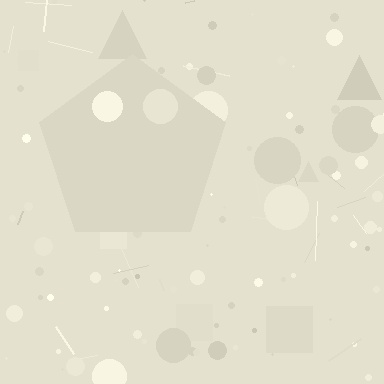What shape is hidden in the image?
A pentagon is hidden in the image.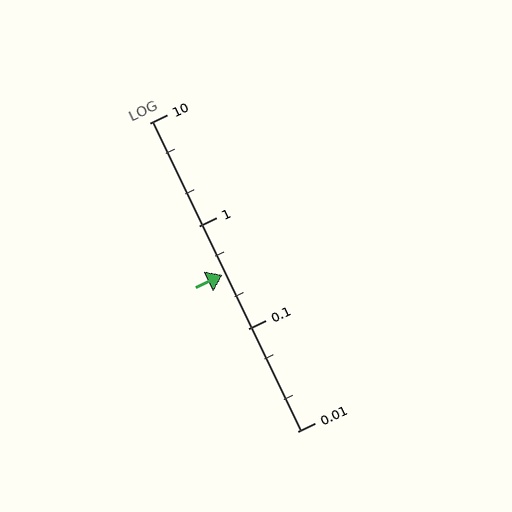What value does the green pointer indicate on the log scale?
The pointer indicates approximately 0.33.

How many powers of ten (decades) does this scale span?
The scale spans 3 decades, from 0.01 to 10.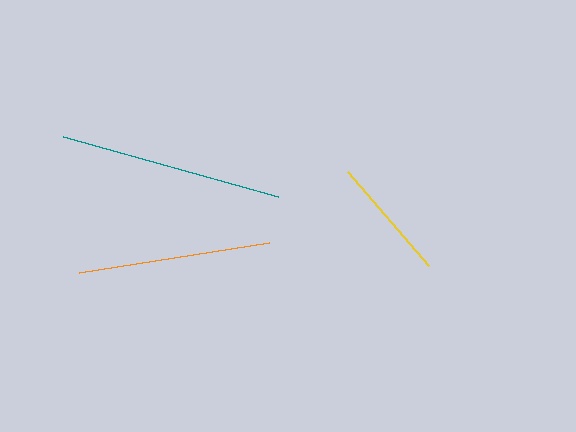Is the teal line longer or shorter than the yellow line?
The teal line is longer than the yellow line.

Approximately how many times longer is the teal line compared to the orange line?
The teal line is approximately 1.2 times the length of the orange line.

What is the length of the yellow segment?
The yellow segment is approximately 124 pixels long.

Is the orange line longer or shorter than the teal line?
The teal line is longer than the orange line.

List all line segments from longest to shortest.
From longest to shortest: teal, orange, yellow.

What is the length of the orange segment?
The orange segment is approximately 193 pixels long.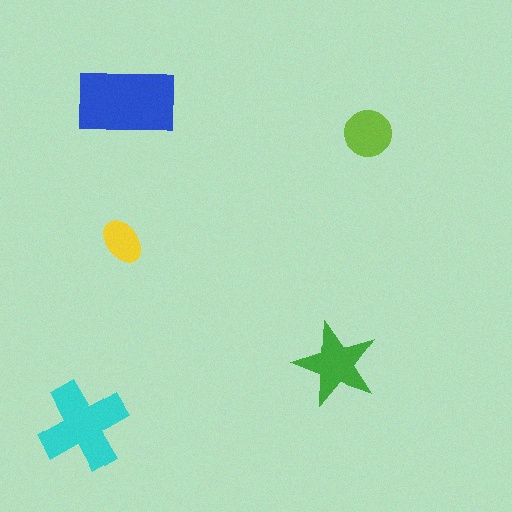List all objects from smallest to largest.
The yellow ellipse, the lime circle, the green star, the cyan cross, the blue rectangle.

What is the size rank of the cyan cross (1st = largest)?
2nd.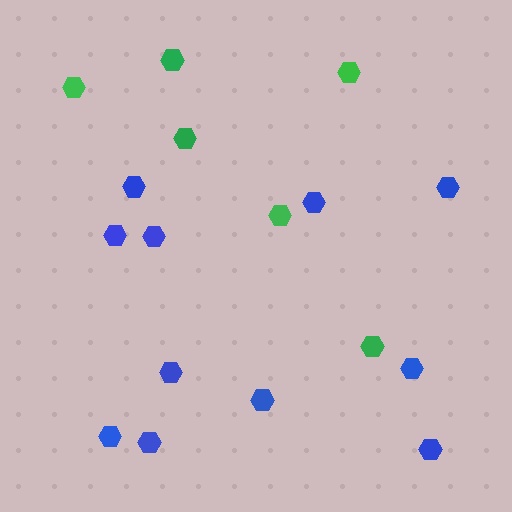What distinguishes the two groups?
There are 2 groups: one group of blue hexagons (11) and one group of green hexagons (6).